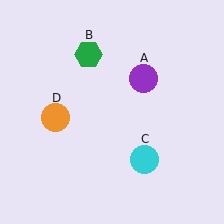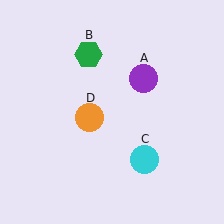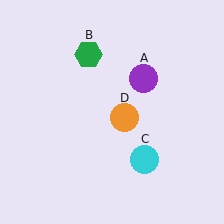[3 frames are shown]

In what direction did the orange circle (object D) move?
The orange circle (object D) moved right.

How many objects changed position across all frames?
1 object changed position: orange circle (object D).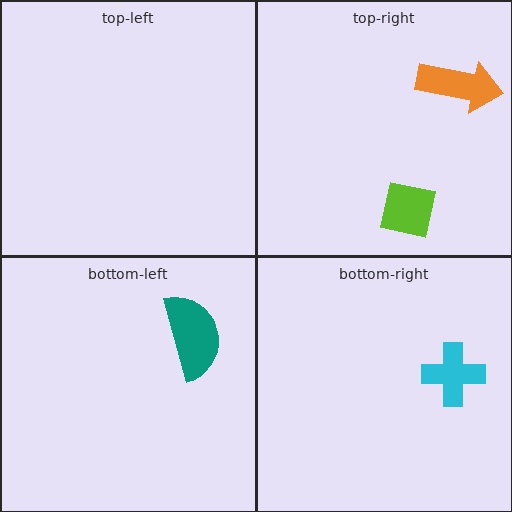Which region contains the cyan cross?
The bottom-right region.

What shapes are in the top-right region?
The lime square, the orange arrow.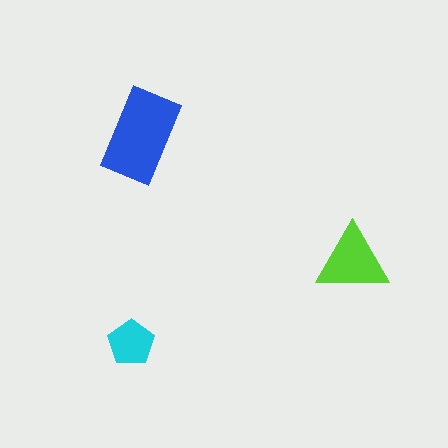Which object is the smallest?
The cyan pentagon.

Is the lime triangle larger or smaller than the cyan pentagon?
Larger.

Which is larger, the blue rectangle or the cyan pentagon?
The blue rectangle.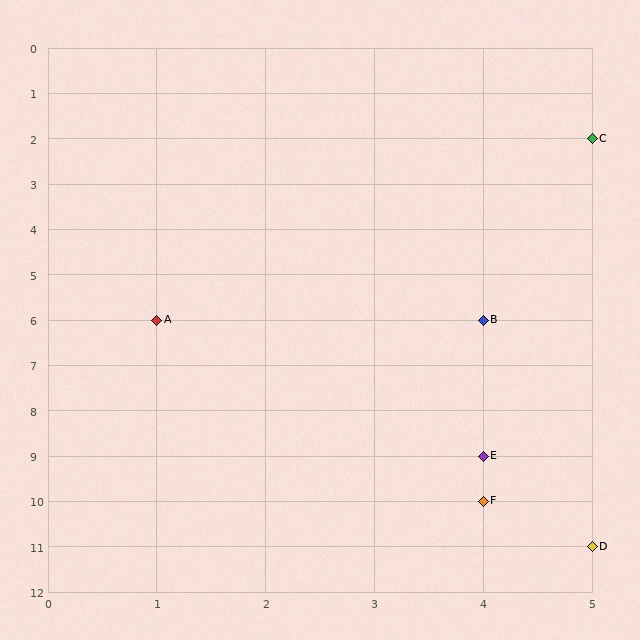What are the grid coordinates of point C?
Point C is at grid coordinates (5, 2).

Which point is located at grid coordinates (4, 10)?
Point F is at (4, 10).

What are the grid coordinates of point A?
Point A is at grid coordinates (1, 6).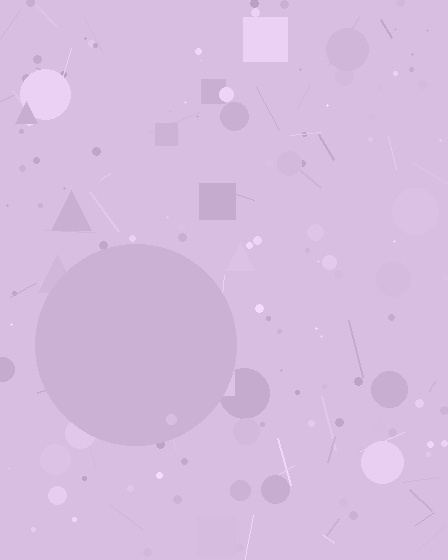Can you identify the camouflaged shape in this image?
The camouflaged shape is a circle.